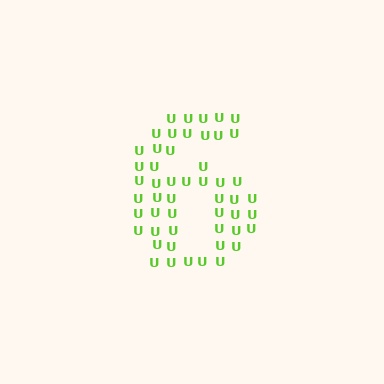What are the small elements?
The small elements are letter U's.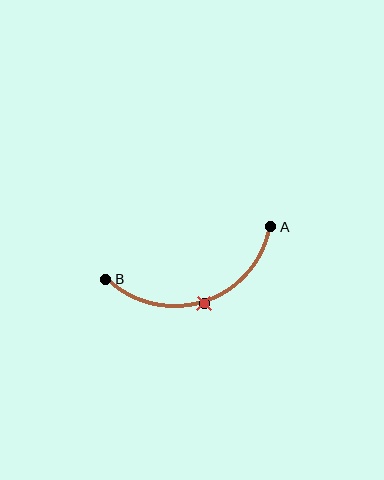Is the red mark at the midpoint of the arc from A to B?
Yes. The red mark lies on the arc at equal arc-length from both A and B — it is the arc midpoint.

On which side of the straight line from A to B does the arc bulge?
The arc bulges below the straight line connecting A and B.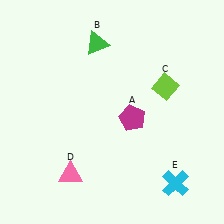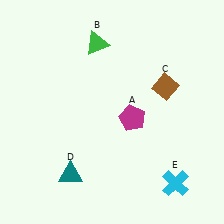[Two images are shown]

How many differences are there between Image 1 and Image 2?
There are 2 differences between the two images.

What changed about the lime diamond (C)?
In Image 1, C is lime. In Image 2, it changed to brown.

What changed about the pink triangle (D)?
In Image 1, D is pink. In Image 2, it changed to teal.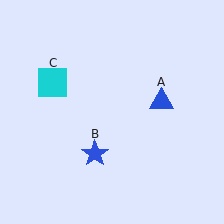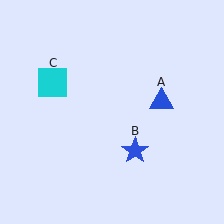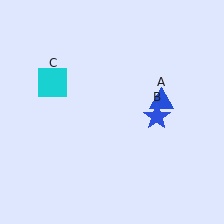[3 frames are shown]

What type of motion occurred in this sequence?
The blue star (object B) rotated counterclockwise around the center of the scene.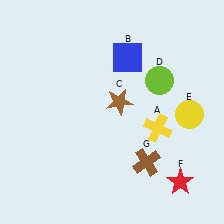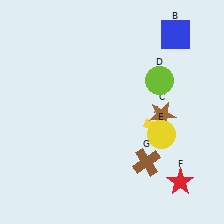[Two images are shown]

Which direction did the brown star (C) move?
The brown star (C) moved right.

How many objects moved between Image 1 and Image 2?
3 objects moved between the two images.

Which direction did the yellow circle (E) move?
The yellow circle (E) moved left.